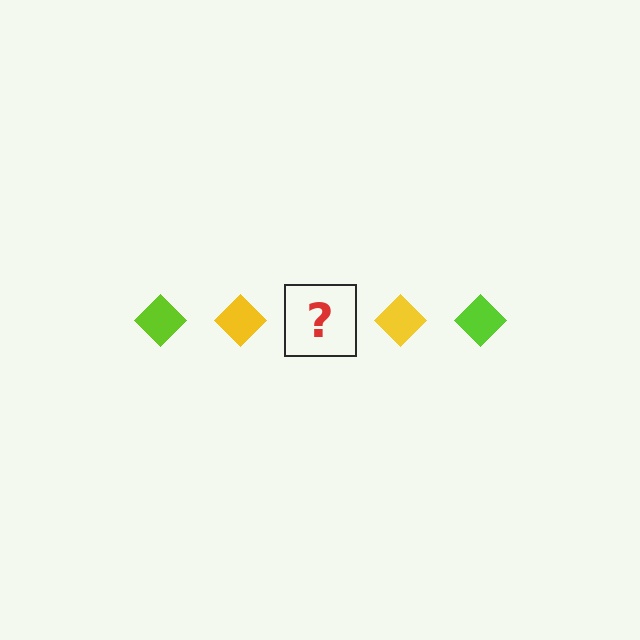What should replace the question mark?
The question mark should be replaced with a lime diamond.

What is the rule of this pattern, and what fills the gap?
The rule is that the pattern cycles through lime, yellow diamonds. The gap should be filled with a lime diamond.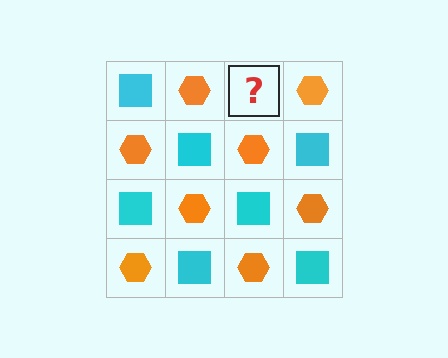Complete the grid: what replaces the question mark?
The question mark should be replaced with a cyan square.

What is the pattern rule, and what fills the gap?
The rule is that it alternates cyan square and orange hexagon in a checkerboard pattern. The gap should be filled with a cyan square.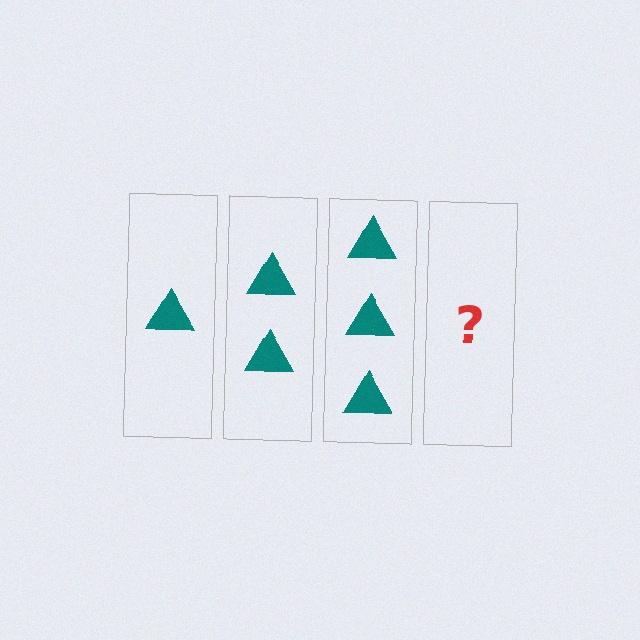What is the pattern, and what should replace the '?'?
The pattern is that each step adds one more triangle. The '?' should be 4 triangles.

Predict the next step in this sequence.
The next step is 4 triangles.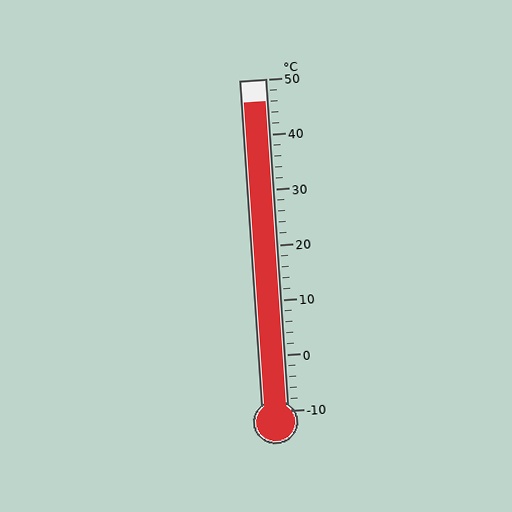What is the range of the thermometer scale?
The thermometer scale ranges from -10°C to 50°C.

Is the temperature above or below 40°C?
The temperature is above 40°C.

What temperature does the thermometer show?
The thermometer shows approximately 46°C.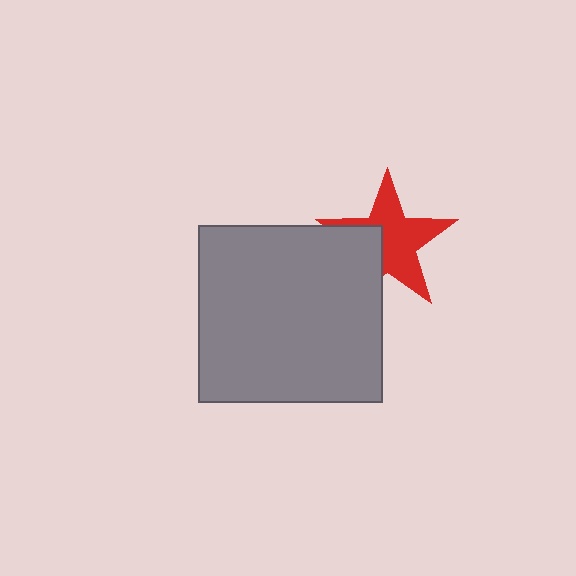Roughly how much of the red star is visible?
Most of it is visible (roughly 67%).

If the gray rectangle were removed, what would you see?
You would see the complete red star.